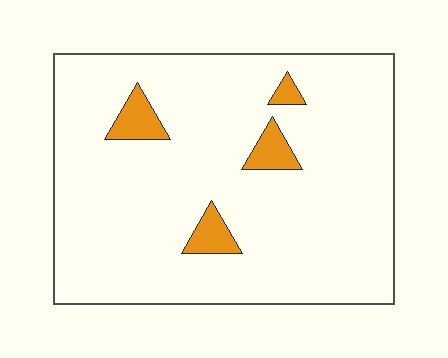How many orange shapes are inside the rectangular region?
4.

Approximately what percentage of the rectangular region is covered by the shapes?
Approximately 5%.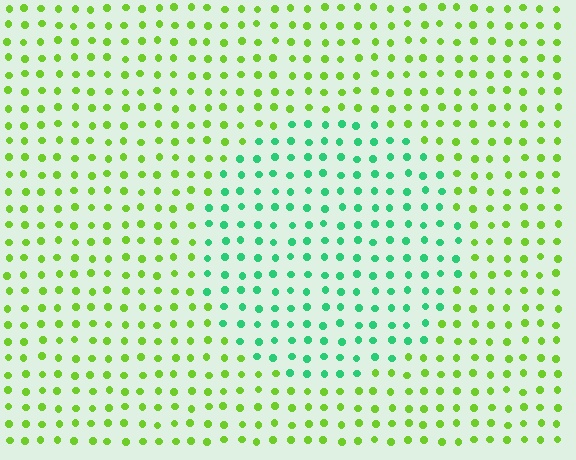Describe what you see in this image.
The image is filled with small lime elements in a uniform arrangement. A circle-shaped region is visible where the elements are tinted to a slightly different hue, forming a subtle color boundary.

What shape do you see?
I see a circle.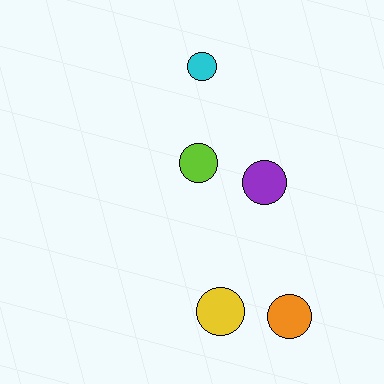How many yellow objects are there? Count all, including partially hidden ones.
There is 1 yellow object.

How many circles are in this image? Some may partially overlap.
There are 5 circles.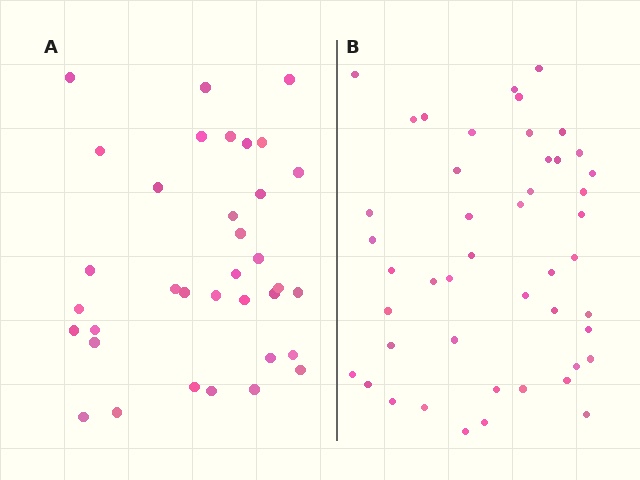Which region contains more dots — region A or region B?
Region B (the right region) has more dots.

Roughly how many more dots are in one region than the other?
Region B has roughly 12 or so more dots than region A.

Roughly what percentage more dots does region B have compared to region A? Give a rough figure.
About 30% more.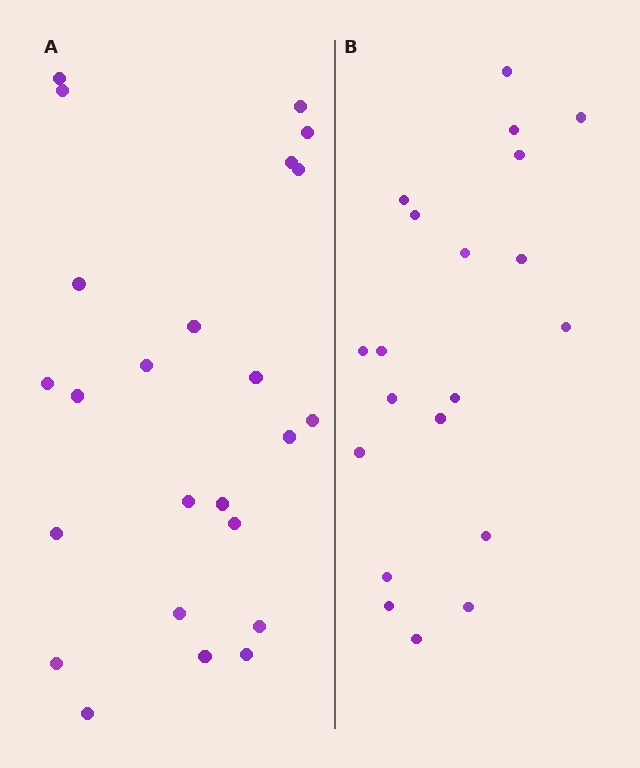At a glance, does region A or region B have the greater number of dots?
Region A (the left region) has more dots.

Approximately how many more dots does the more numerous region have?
Region A has about 4 more dots than region B.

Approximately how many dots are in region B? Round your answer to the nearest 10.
About 20 dots.